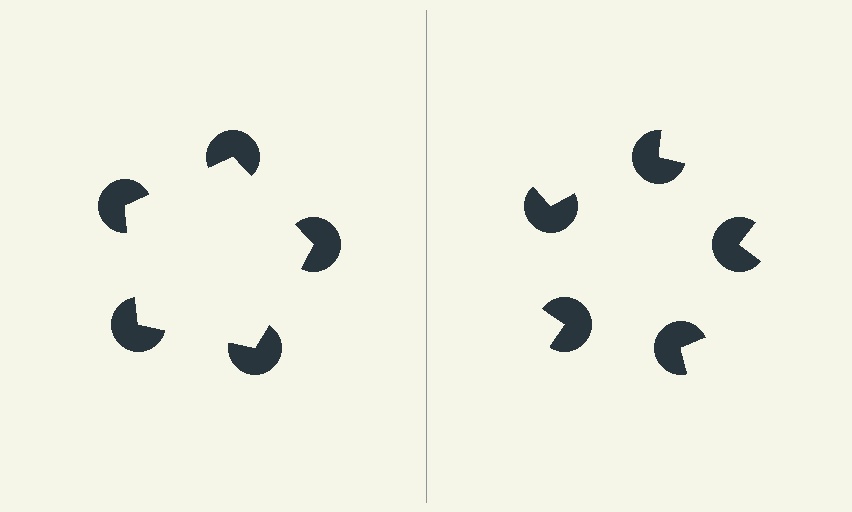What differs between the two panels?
The pac-man discs are positioned identically on both sides; only the wedge orientations differ. On the left they align to a pentagon; on the right they are misaligned.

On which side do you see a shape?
An illusory pentagon appears on the left side. On the right side the wedge cuts are rotated, so no coherent shape forms.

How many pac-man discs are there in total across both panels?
10 — 5 on each side.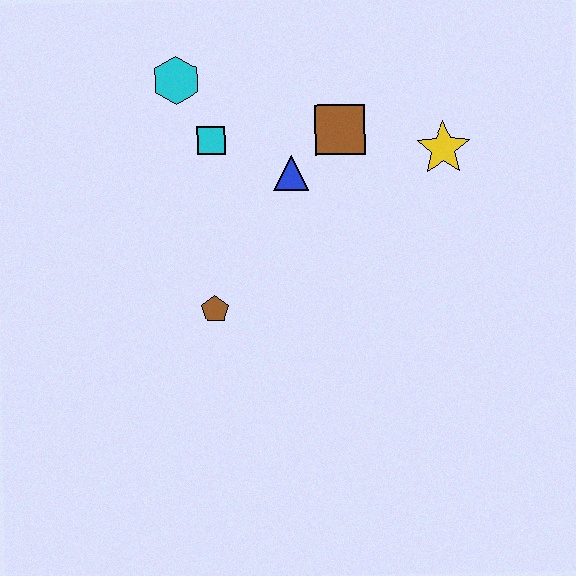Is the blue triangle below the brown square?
Yes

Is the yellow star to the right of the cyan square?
Yes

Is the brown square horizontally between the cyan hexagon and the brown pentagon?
No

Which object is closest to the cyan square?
The cyan hexagon is closest to the cyan square.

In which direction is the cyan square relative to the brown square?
The cyan square is to the left of the brown square.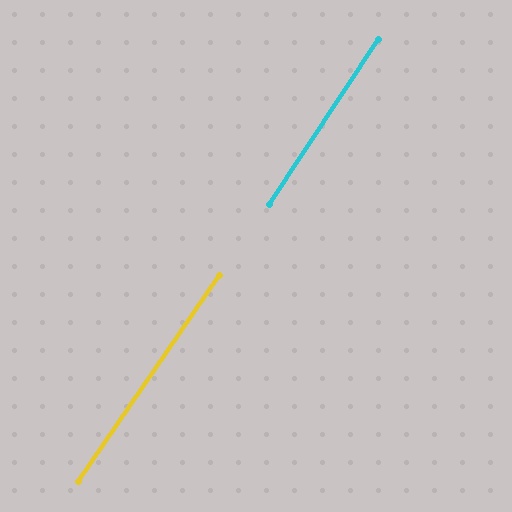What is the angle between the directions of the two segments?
Approximately 1 degree.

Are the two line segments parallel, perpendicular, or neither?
Parallel — their directions differ by only 1.1°.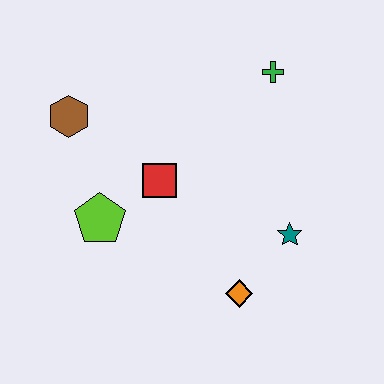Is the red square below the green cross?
Yes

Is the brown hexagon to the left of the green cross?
Yes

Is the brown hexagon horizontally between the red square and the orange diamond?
No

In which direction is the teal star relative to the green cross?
The teal star is below the green cross.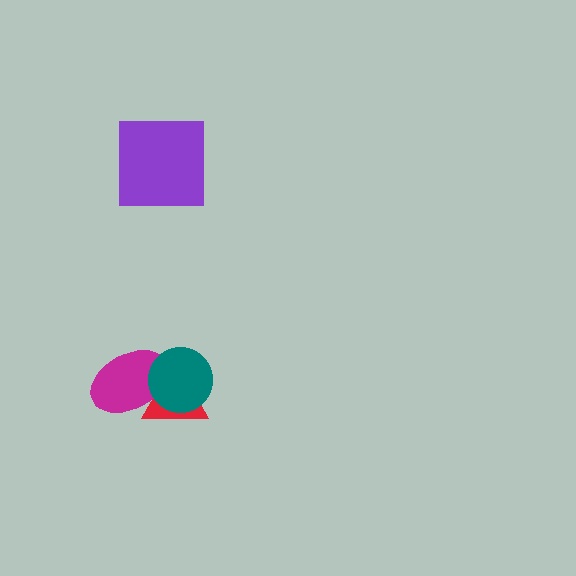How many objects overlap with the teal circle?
2 objects overlap with the teal circle.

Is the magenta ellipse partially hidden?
Yes, it is partially covered by another shape.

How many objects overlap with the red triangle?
2 objects overlap with the red triangle.